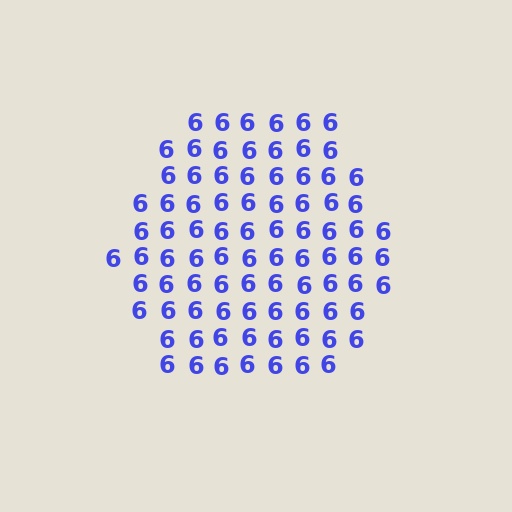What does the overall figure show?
The overall figure shows a hexagon.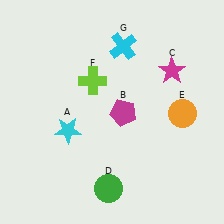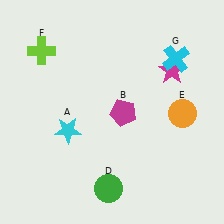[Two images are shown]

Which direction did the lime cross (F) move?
The lime cross (F) moved left.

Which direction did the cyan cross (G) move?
The cyan cross (G) moved right.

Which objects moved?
The objects that moved are: the lime cross (F), the cyan cross (G).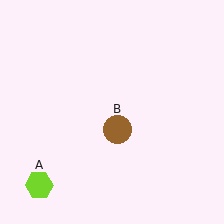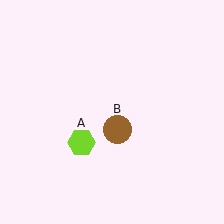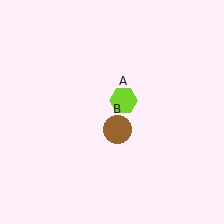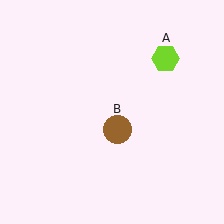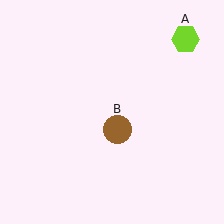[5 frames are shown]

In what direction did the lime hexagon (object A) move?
The lime hexagon (object A) moved up and to the right.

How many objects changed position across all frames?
1 object changed position: lime hexagon (object A).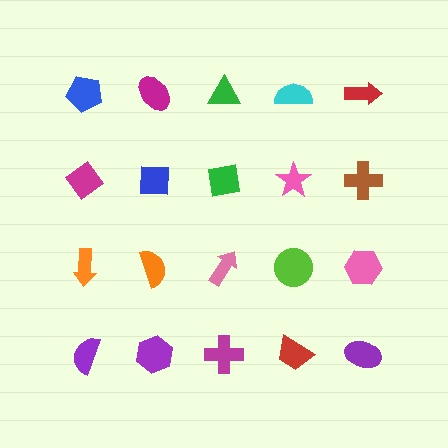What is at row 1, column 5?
A red arrow.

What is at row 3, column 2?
An orange semicircle.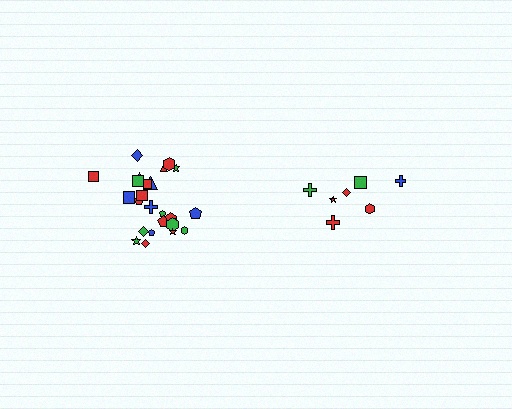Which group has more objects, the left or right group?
The left group.